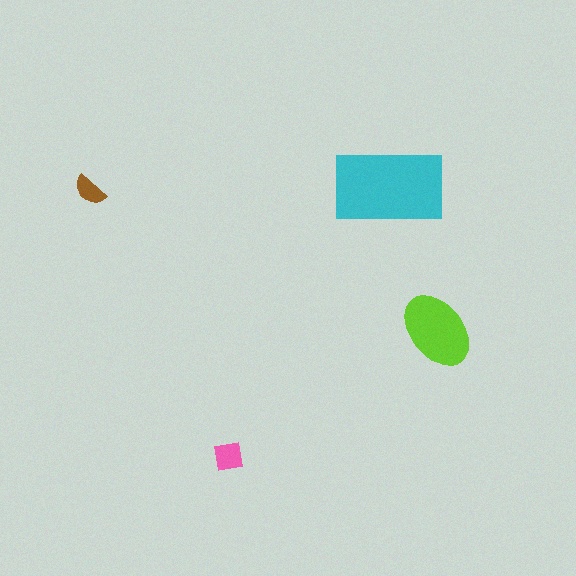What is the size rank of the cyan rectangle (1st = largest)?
1st.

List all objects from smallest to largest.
The brown semicircle, the pink square, the lime ellipse, the cyan rectangle.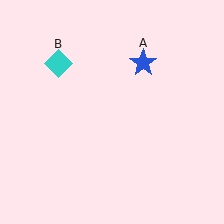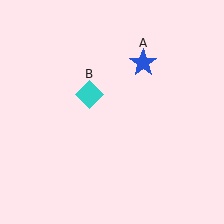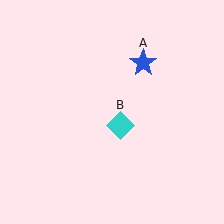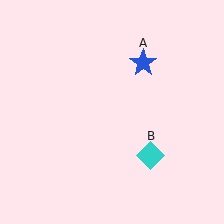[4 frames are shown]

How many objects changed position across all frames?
1 object changed position: cyan diamond (object B).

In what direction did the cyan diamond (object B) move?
The cyan diamond (object B) moved down and to the right.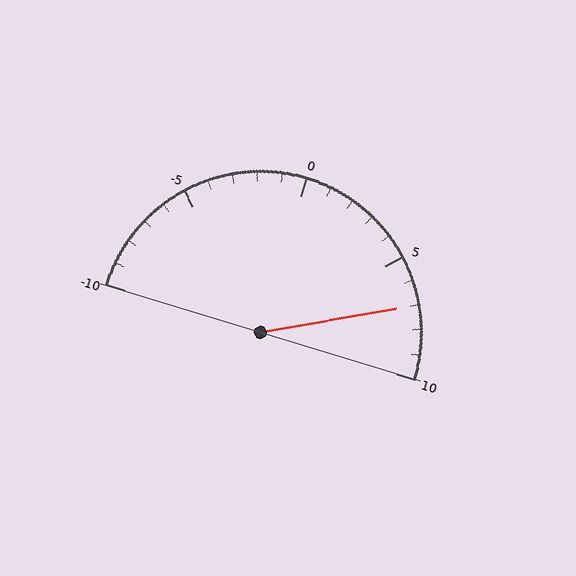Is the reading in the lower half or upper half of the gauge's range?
The reading is in the upper half of the range (-10 to 10).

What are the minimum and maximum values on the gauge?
The gauge ranges from -10 to 10.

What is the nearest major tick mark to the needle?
The nearest major tick mark is 5.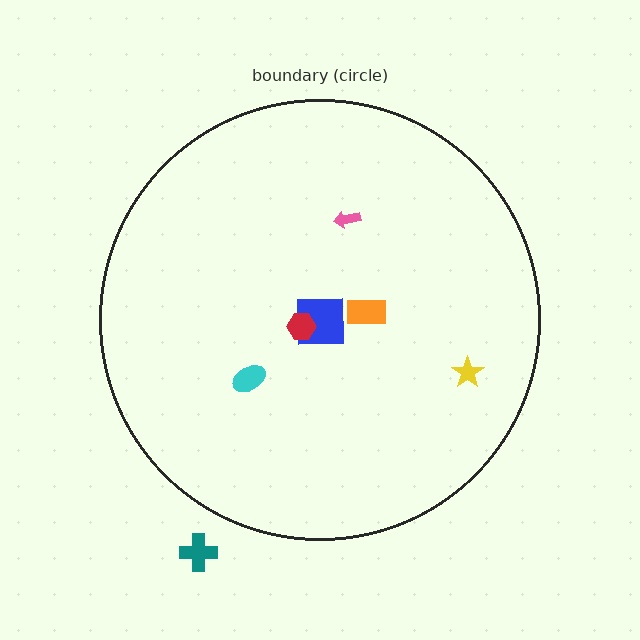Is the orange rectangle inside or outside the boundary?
Inside.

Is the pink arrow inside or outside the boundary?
Inside.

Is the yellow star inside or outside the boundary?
Inside.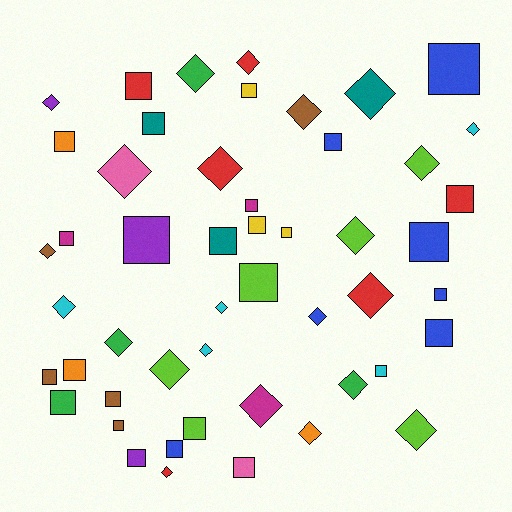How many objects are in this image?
There are 50 objects.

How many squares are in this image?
There are 27 squares.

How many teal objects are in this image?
There are 3 teal objects.